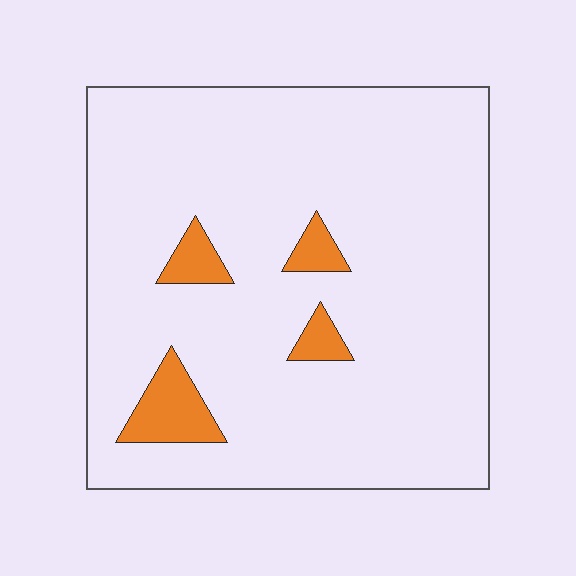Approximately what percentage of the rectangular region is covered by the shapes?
Approximately 10%.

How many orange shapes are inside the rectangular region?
4.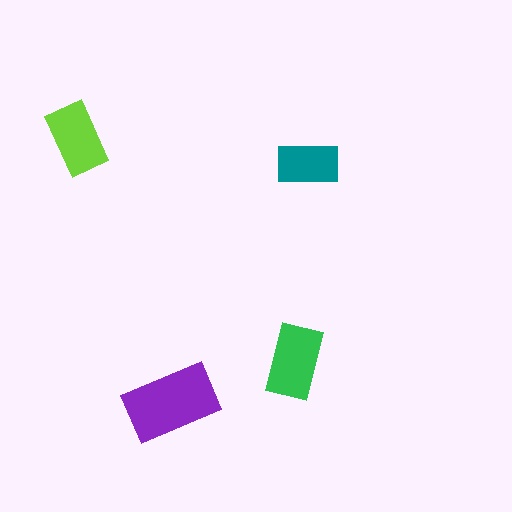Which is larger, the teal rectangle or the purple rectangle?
The purple one.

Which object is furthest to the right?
The teal rectangle is rightmost.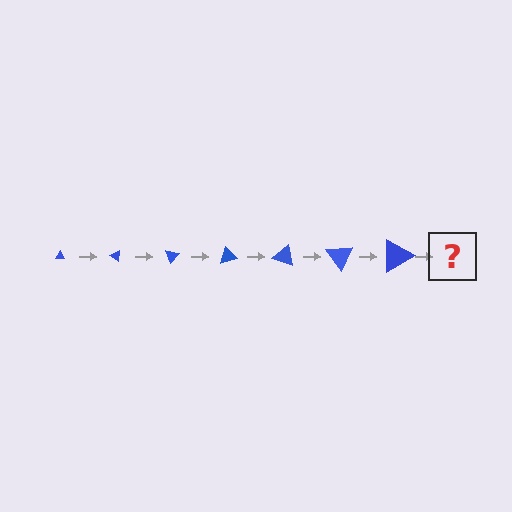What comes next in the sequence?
The next element should be a triangle, larger than the previous one and rotated 245 degrees from the start.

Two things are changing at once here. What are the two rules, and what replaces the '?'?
The two rules are that the triangle grows larger each step and it rotates 35 degrees each step. The '?' should be a triangle, larger than the previous one and rotated 245 degrees from the start.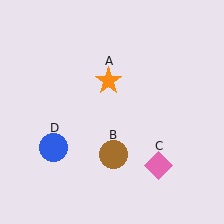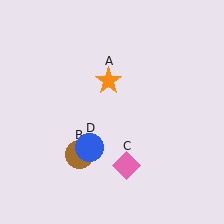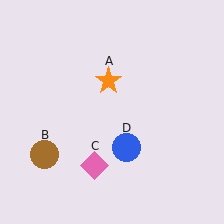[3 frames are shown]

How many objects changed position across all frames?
3 objects changed position: brown circle (object B), pink diamond (object C), blue circle (object D).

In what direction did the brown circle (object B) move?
The brown circle (object B) moved left.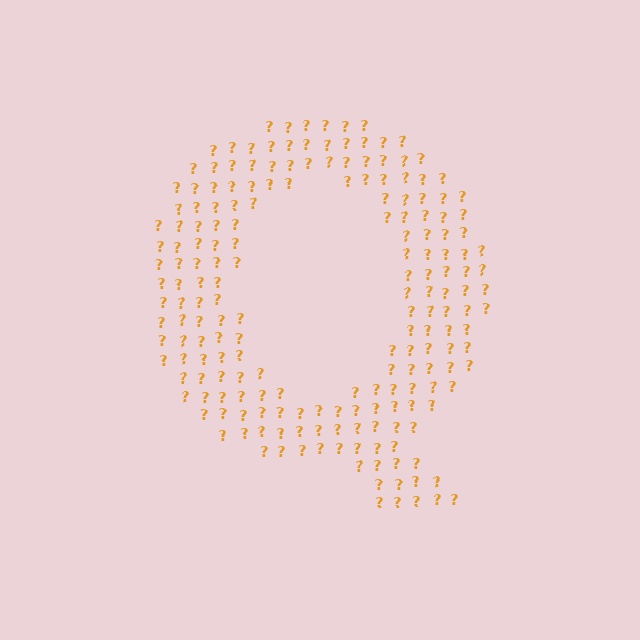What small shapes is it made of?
It is made of small question marks.